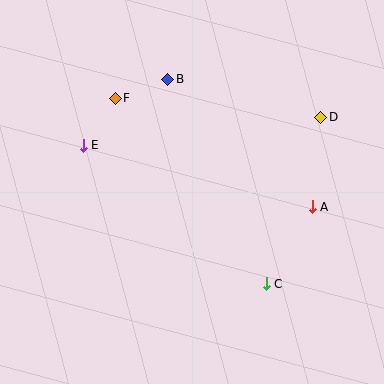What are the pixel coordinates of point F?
Point F is at (115, 98).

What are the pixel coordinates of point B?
Point B is at (168, 79).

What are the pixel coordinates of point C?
Point C is at (266, 284).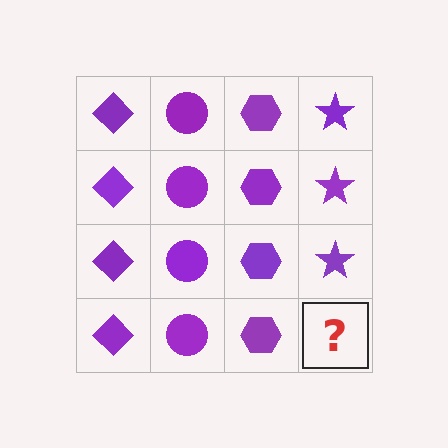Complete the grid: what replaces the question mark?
The question mark should be replaced with a purple star.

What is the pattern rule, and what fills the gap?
The rule is that each column has a consistent shape. The gap should be filled with a purple star.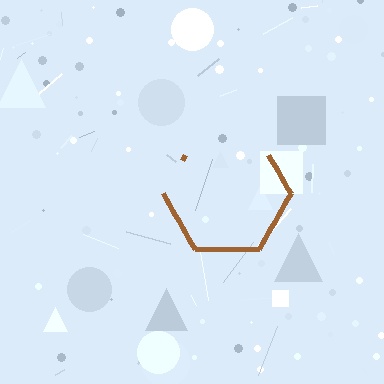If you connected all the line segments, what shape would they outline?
They would outline a hexagon.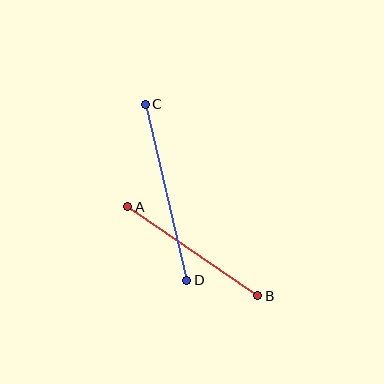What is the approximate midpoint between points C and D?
The midpoint is at approximately (166, 192) pixels.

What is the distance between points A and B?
The distance is approximately 158 pixels.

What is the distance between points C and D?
The distance is approximately 181 pixels.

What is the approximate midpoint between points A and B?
The midpoint is at approximately (193, 251) pixels.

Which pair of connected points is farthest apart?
Points C and D are farthest apart.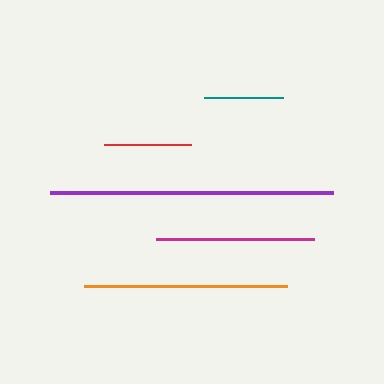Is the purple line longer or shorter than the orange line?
The purple line is longer than the orange line.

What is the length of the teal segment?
The teal segment is approximately 79 pixels long.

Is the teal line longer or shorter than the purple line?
The purple line is longer than the teal line.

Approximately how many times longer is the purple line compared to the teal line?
The purple line is approximately 3.6 times the length of the teal line.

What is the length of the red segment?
The red segment is approximately 88 pixels long.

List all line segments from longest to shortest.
From longest to shortest: purple, orange, magenta, red, teal.